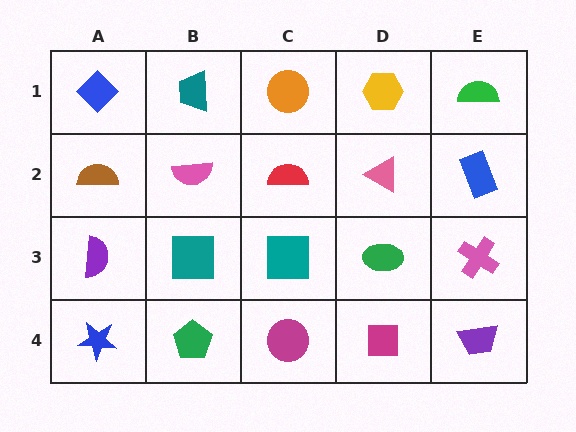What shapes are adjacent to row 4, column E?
A pink cross (row 3, column E), a magenta square (row 4, column D).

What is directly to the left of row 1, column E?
A yellow hexagon.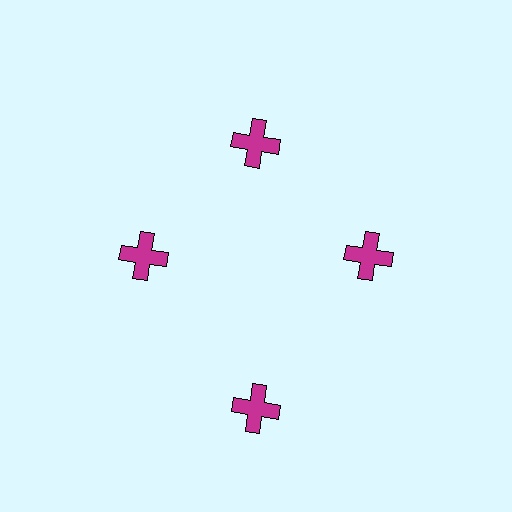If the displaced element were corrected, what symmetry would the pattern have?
It would have 4-fold rotational symmetry — the pattern would map onto itself every 90 degrees.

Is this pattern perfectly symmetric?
No. The 4 magenta crosses are arranged in a ring, but one element near the 6 o'clock position is pushed outward from the center, breaking the 4-fold rotational symmetry.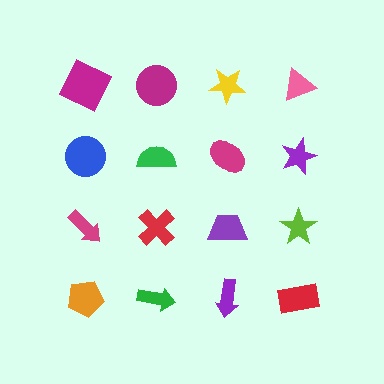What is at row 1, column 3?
A yellow star.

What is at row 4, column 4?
A red rectangle.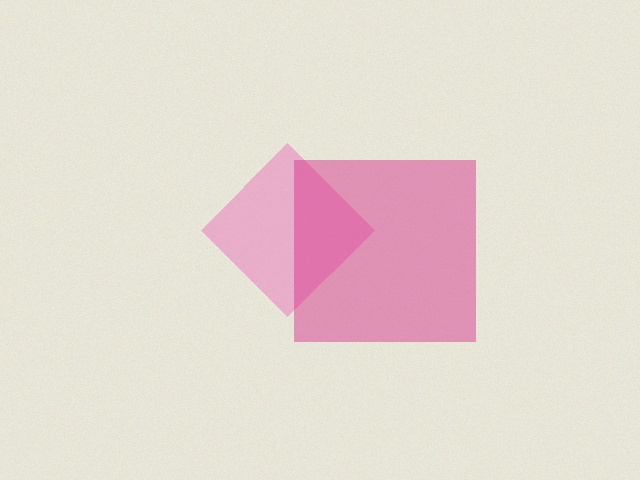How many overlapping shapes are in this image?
There are 2 overlapping shapes in the image.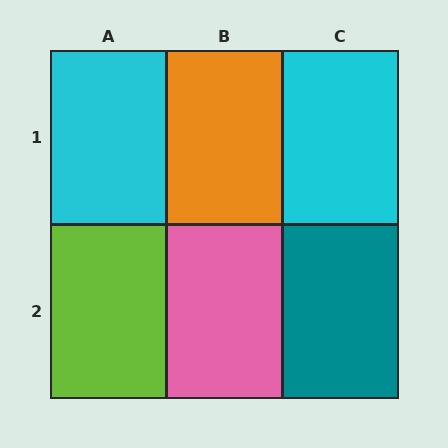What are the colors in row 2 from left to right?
Lime, pink, teal.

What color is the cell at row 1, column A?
Cyan.